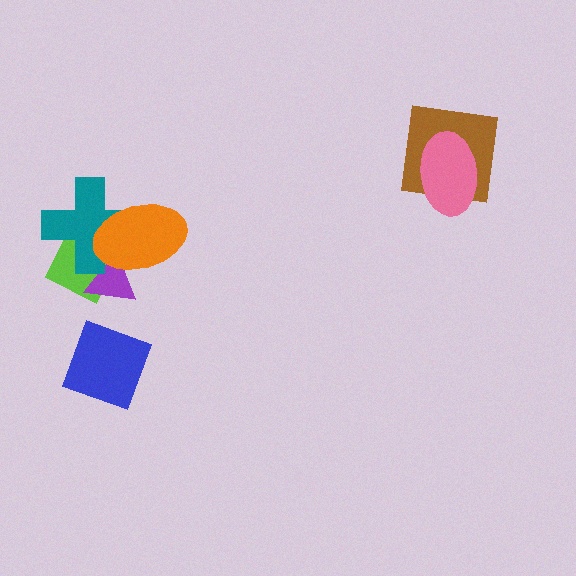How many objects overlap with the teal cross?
3 objects overlap with the teal cross.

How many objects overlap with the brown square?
1 object overlaps with the brown square.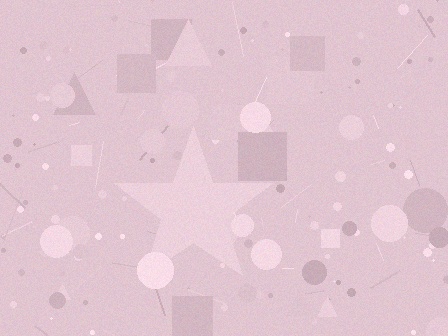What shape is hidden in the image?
A star is hidden in the image.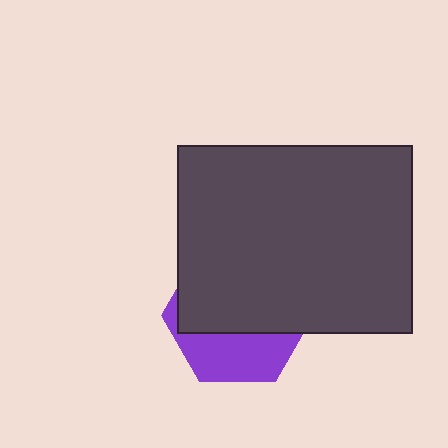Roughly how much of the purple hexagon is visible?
A small part of it is visible (roughly 36%).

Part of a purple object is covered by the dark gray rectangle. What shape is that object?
It is a hexagon.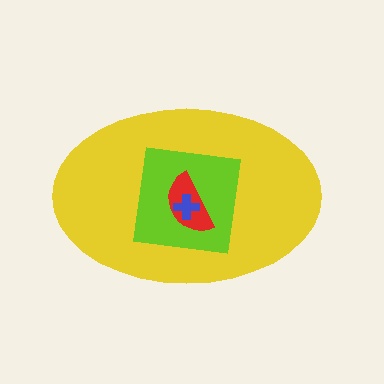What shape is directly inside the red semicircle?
The blue cross.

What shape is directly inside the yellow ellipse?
The lime square.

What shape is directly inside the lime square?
The red semicircle.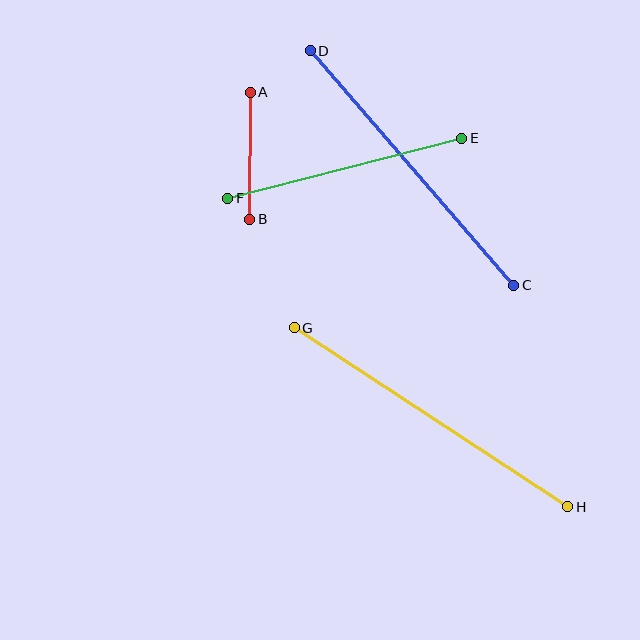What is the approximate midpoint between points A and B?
The midpoint is at approximately (250, 156) pixels.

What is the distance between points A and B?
The distance is approximately 127 pixels.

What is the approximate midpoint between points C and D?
The midpoint is at approximately (412, 168) pixels.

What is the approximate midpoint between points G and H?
The midpoint is at approximately (431, 417) pixels.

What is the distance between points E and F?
The distance is approximately 242 pixels.